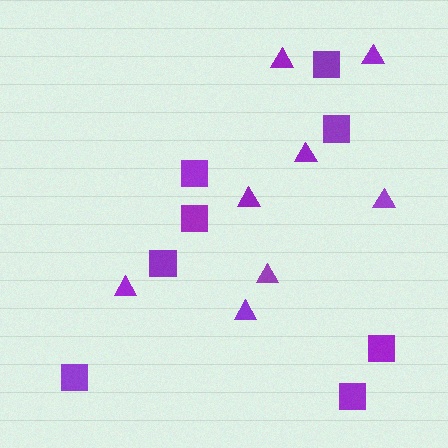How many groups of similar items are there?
There are 2 groups: one group of triangles (8) and one group of squares (8).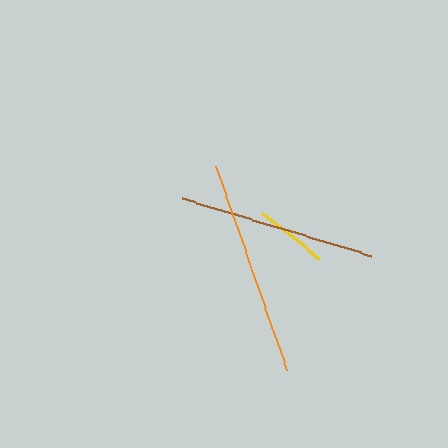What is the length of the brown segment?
The brown segment is approximately 197 pixels long.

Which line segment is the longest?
The orange line is the longest at approximately 216 pixels.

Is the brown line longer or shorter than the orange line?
The orange line is longer than the brown line.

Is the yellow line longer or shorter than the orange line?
The orange line is longer than the yellow line.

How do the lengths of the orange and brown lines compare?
The orange and brown lines are approximately the same length.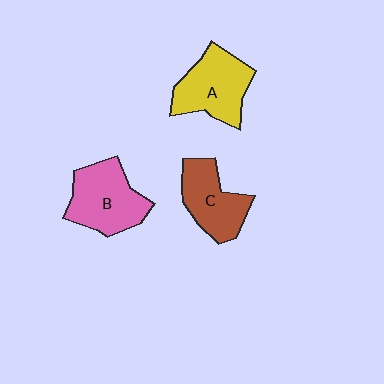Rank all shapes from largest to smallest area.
From largest to smallest: B (pink), A (yellow), C (brown).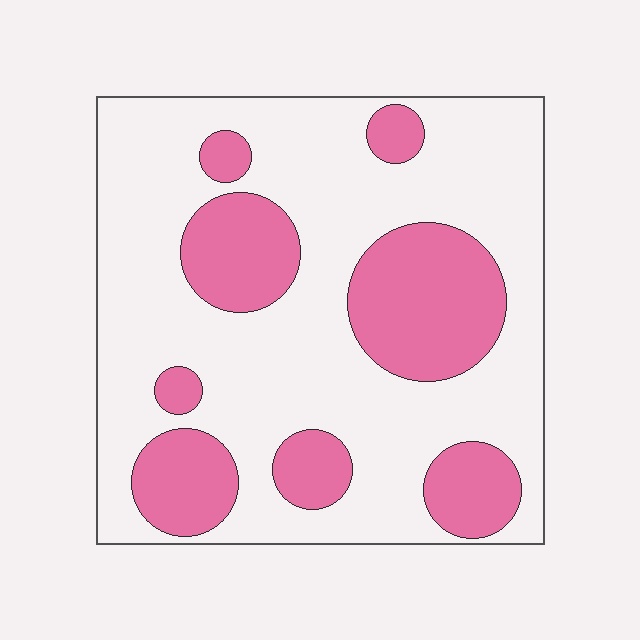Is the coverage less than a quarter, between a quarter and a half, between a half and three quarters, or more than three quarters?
Between a quarter and a half.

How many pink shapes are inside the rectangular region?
8.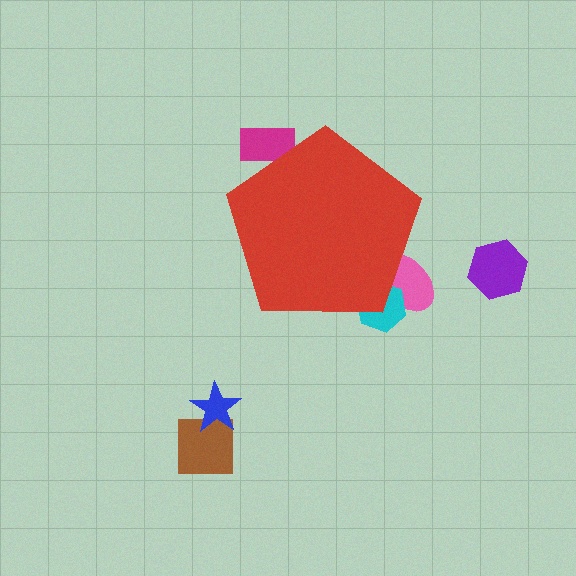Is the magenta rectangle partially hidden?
Yes, the magenta rectangle is partially hidden behind the red pentagon.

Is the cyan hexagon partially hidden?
Yes, the cyan hexagon is partially hidden behind the red pentagon.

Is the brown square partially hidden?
No, the brown square is fully visible.